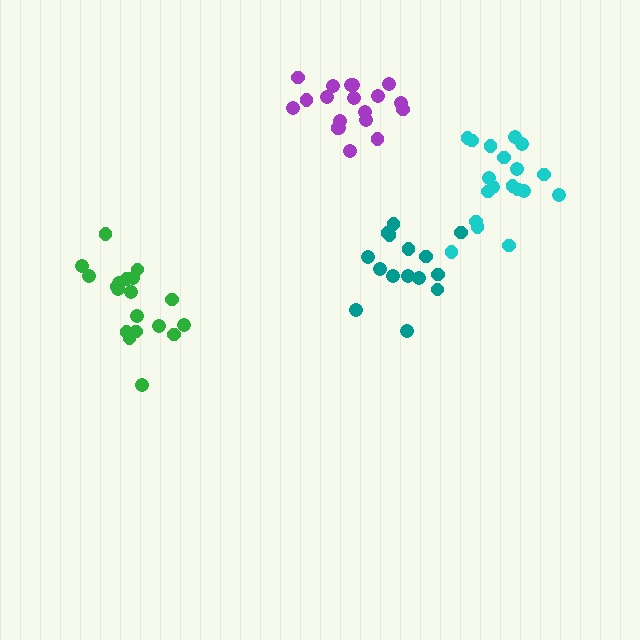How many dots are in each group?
Group 1: 19 dots, Group 2: 15 dots, Group 3: 19 dots, Group 4: 19 dots (72 total).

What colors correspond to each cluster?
The clusters are colored: purple, teal, cyan, green.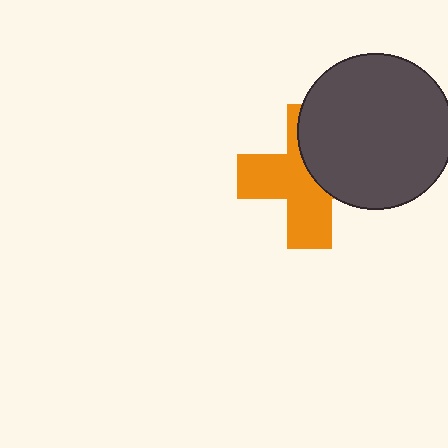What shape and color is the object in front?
The object in front is a dark gray circle.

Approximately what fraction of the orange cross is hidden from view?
Roughly 43% of the orange cross is hidden behind the dark gray circle.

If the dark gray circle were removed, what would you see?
You would see the complete orange cross.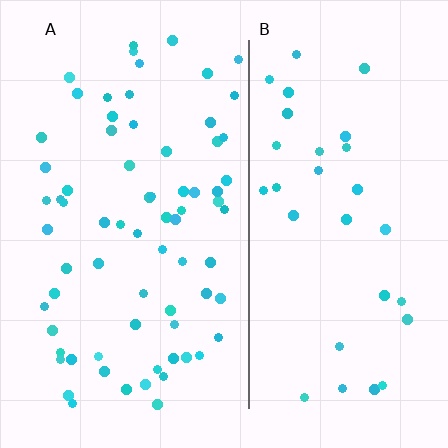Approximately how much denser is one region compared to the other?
Approximately 2.2× — region A over region B.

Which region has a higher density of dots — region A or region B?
A (the left).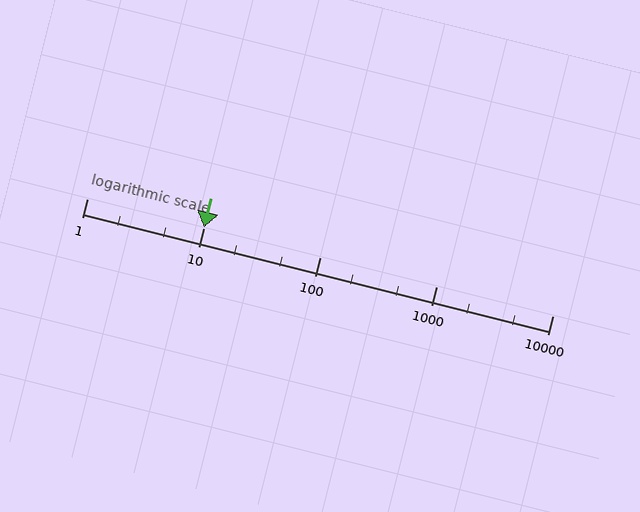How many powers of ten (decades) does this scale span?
The scale spans 4 decades, from 1 to 10000.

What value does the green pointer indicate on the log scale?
The pointer indicates approximately 10.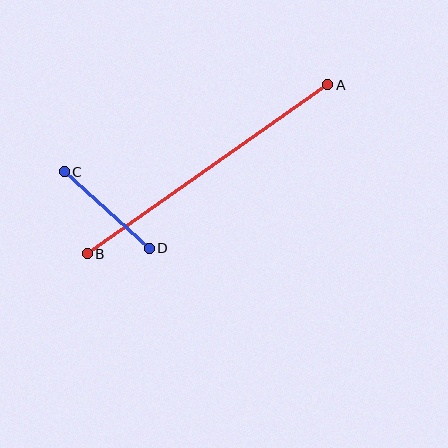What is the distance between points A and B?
The distance is approximately 294 pixels.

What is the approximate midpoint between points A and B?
The midpoint is at approximately (208, 169) pixels.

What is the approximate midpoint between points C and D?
The midpoint is at approximately (107, 210) pixels.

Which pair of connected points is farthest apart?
Points A and B are farthest apart.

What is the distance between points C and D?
The distance is approximately 114 pixels.